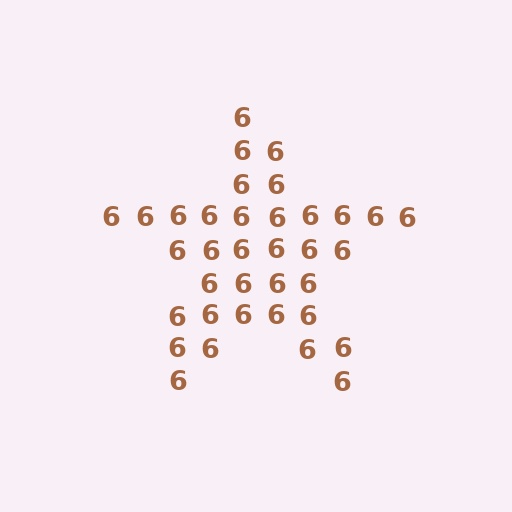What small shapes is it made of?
It is made of small digit 6's.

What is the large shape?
The large shape is a star.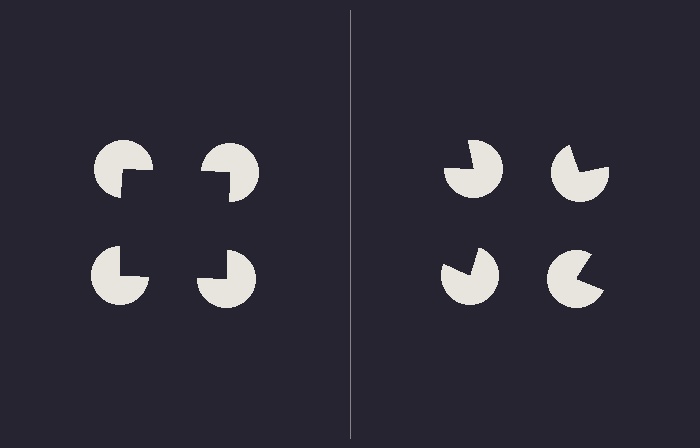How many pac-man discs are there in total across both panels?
8 — 4 on each side.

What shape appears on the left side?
An illusory square.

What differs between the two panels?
The pac-man discs are positioned identically on both sides; only the wedge orientations differ. On the left they align to a square; on the right they are misaligned.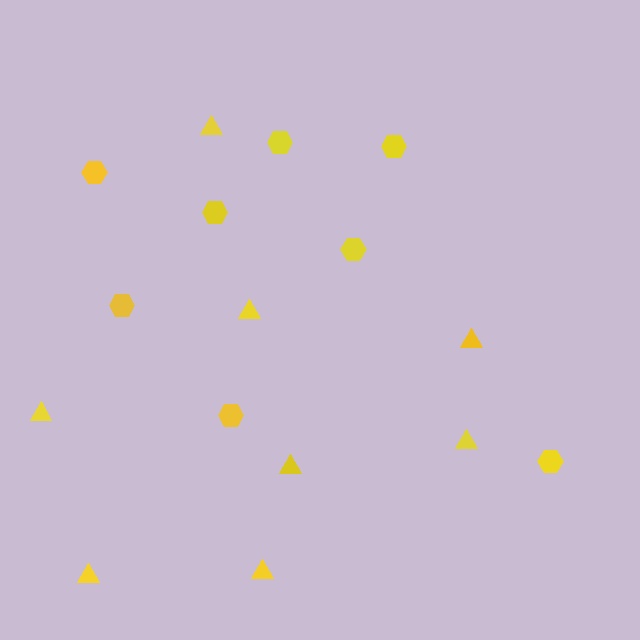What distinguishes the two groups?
There are 2 groups: one group of hexagons (8) and one group of triangles (8).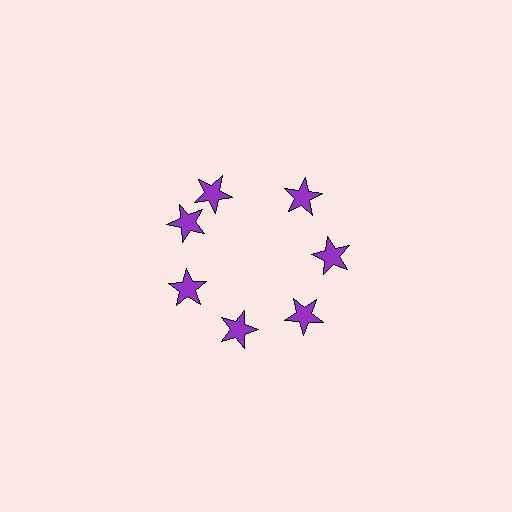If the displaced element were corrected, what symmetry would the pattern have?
It would have 7-fold rotational symmetry — the pattern would map onto itself every 51 degrees.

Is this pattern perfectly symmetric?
No. The 7 purple stars are arranged in a ring, but one element near the 12 o'clock position is rotated out of alignment along the ring, breaking the 7-fold rotational symmetry.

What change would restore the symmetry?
The symmetry would be restored by rotating it back into even spacing with its neighbors so that all 7 stars sit at equal angles and equal distance from the center.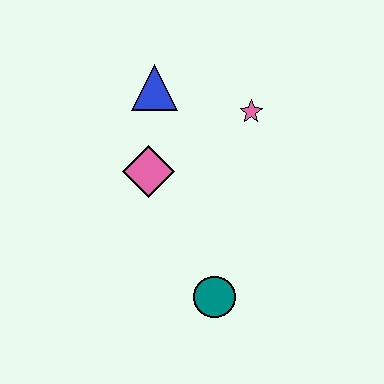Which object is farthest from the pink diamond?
The teal circle is farthest from the pink diamond.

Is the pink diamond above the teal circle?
Yes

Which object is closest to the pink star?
The blue triangle is closest to the pink star.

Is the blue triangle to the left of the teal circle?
Yes